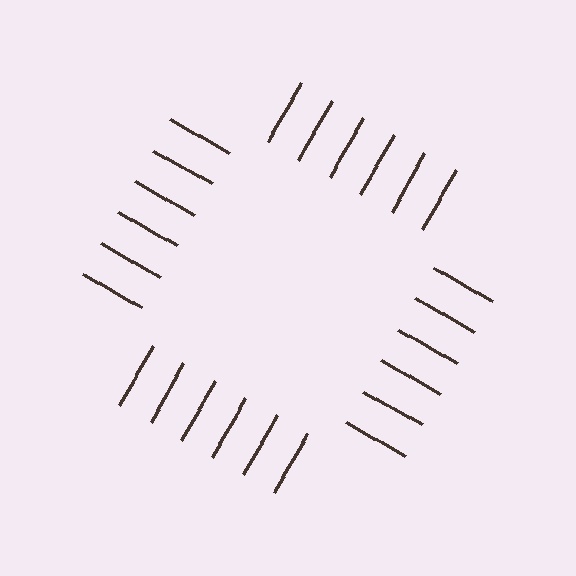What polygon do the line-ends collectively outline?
An illusory square — the line segments terminate on its edges but no continuous stroke is drawn.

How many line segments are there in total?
24 — 6 along each of the 4 edges.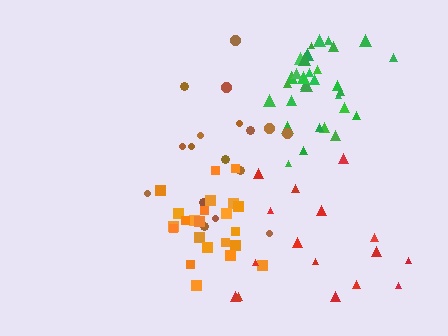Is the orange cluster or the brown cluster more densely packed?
Orange.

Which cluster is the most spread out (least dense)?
Red.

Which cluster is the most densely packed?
Orange.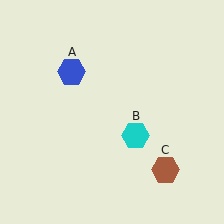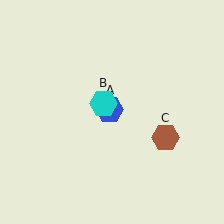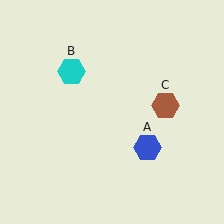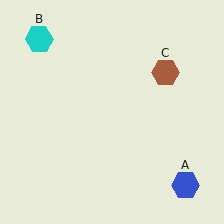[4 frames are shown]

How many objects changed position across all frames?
3 objects changed position: blue hexagon (object A), cyan hexagon (object B), brown hexagon (object C).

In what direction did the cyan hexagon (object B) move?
The cyan hexagon (object B) moved up and to the left.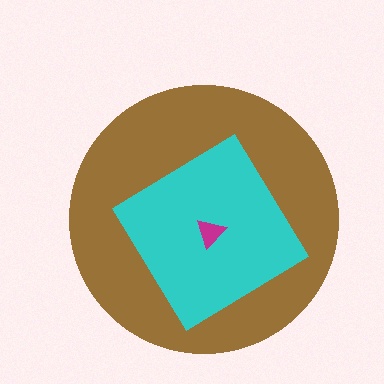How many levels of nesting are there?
3.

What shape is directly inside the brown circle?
The cyan diamond.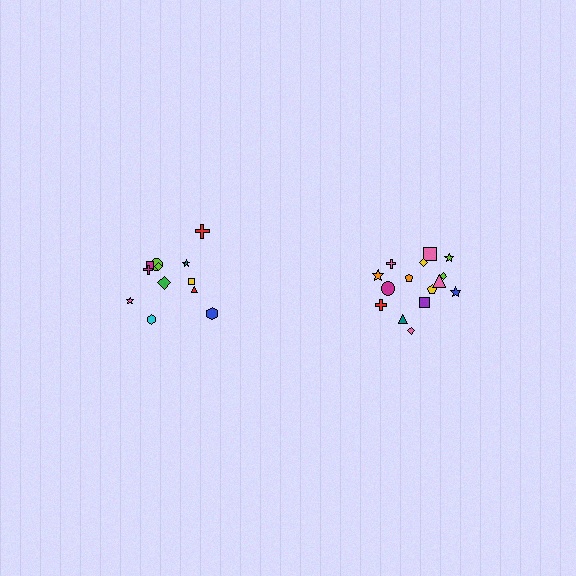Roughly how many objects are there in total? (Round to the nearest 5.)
Roughly 25 objects in total.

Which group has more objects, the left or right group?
The right group.